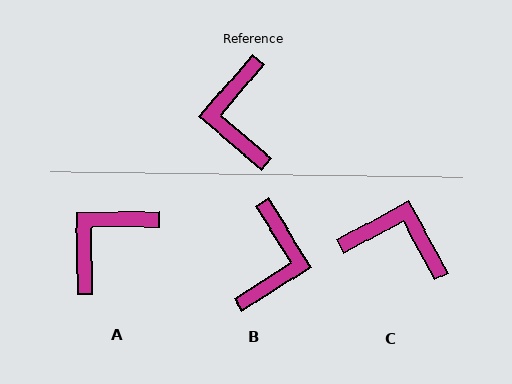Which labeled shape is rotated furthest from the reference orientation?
B, about 162 degrees away.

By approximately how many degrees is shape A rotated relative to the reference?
Approximately 49 degrees clockwise.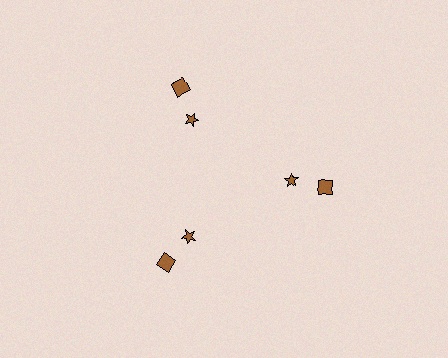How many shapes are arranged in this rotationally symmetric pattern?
There are 6 shapes, arranged in 3 groups of 2.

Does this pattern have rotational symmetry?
Yes, this pattern has 3-fold rotational symmetry. It looks the same after rotating 120 degrees around the center.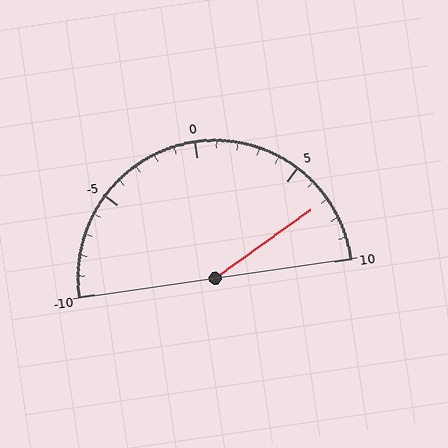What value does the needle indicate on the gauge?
The needle indicates approximately 7.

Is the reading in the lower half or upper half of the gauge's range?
The reading is in the upper half of the range (-10 to 10).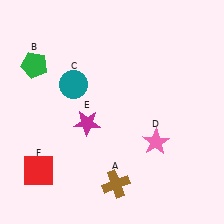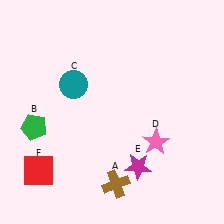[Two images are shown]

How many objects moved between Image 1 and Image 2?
2 objects moved between the two images.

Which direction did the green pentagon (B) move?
The green pentagon (B) moved down.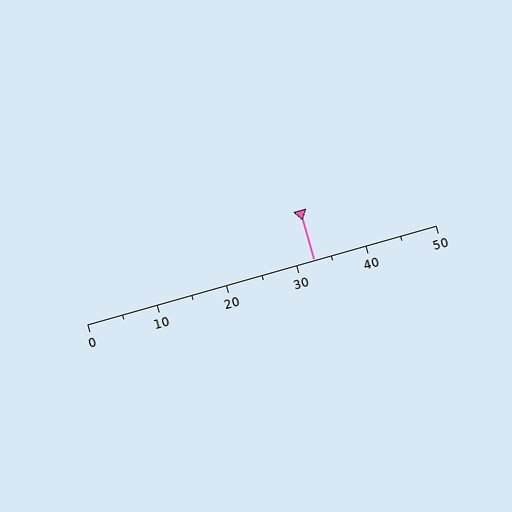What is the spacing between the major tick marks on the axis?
The major ticks are spaced 10 apart.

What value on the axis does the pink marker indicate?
The marker indicates approximately 32.5.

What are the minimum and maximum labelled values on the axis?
The axis runs from 0 to 50.